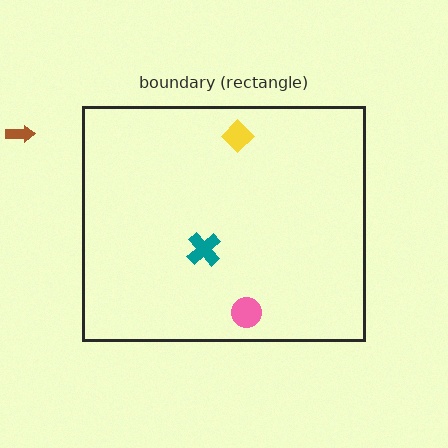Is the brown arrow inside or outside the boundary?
Outside.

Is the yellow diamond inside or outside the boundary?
Inside.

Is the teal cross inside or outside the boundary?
Inside.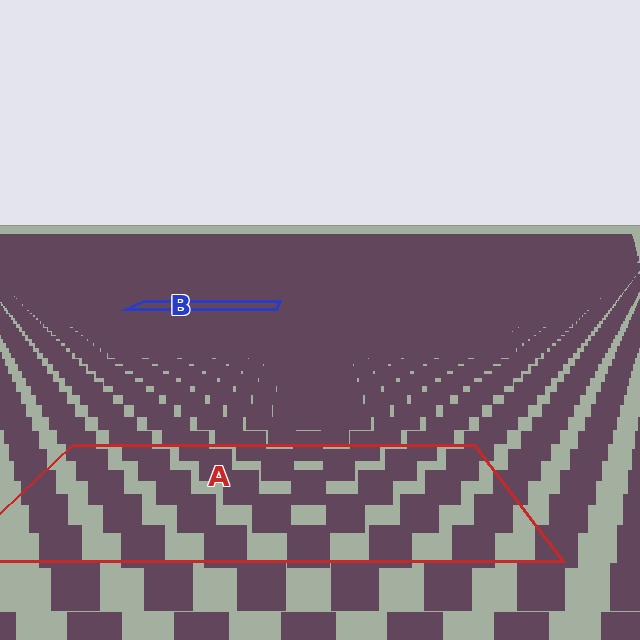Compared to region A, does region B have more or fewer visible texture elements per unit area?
Region B has more texture elements per unit area — they are packed more densely because it is farther away.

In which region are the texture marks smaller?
The texture marks are smaller in region B, because it is farther away.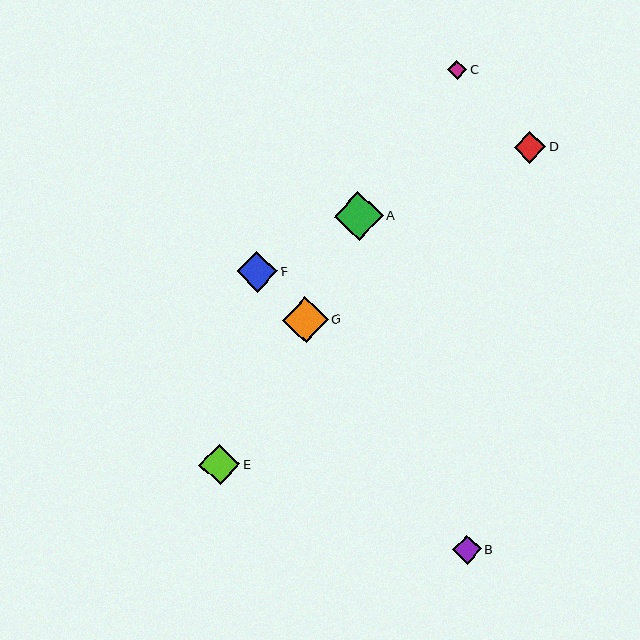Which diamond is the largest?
Diamond A is the largest with a size of approximately 49 pixels.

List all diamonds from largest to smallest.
From largest to smallest: A, G, E, F, D, B, C.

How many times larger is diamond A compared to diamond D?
Diamond A is approximately 1.6 times the size of diamond D.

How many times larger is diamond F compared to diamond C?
Diamond F is approximately 2.1 times the size of diamond C.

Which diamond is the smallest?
Diamond C is the smallest with a size of approximately 19 pixels.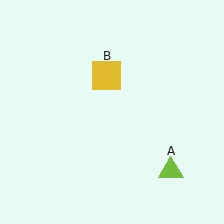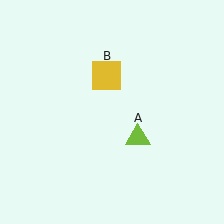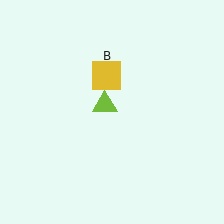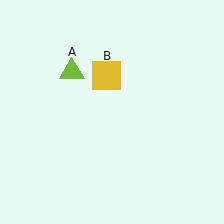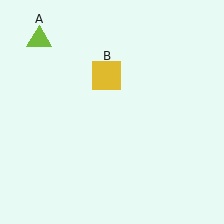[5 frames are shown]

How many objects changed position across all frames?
1 object changed position: lime triangle (object A).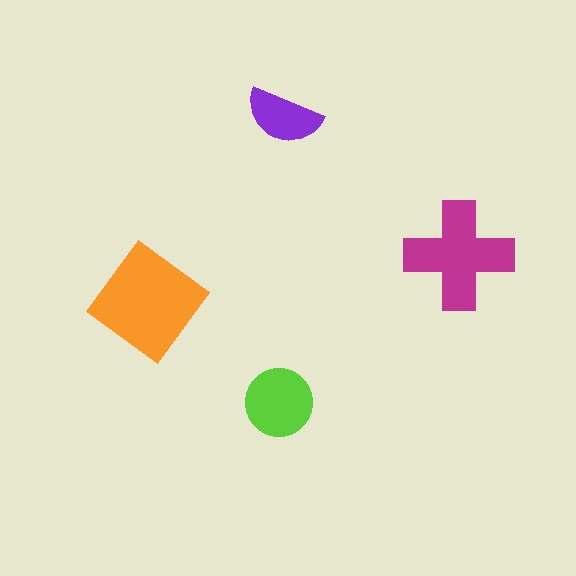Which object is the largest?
The orange diamond.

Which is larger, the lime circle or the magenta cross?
The magenta cross.